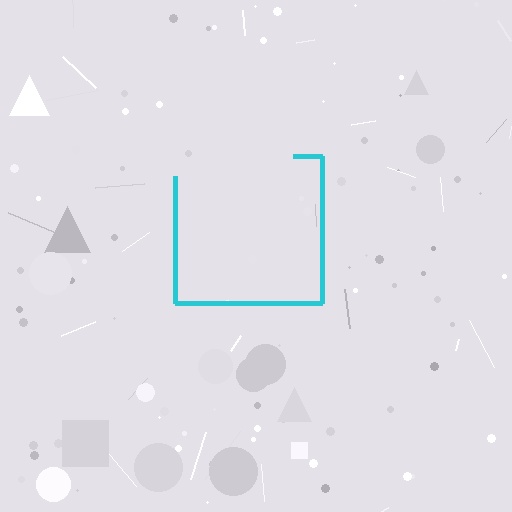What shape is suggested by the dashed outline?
The dashed outline suggests a square.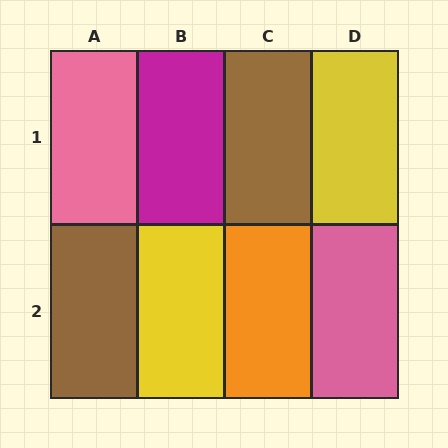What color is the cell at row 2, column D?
Pink.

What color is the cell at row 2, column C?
Orange.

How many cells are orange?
1 cell is orange.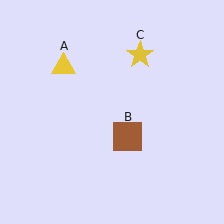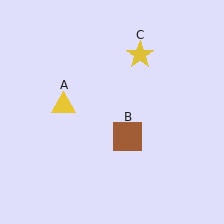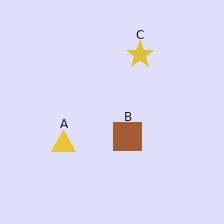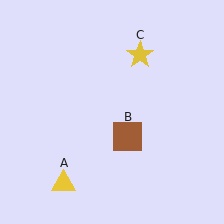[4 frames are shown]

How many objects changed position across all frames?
1 object changed position: yellow triangle (object A).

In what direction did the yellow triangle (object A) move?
The yellow triangle (object A) moved down.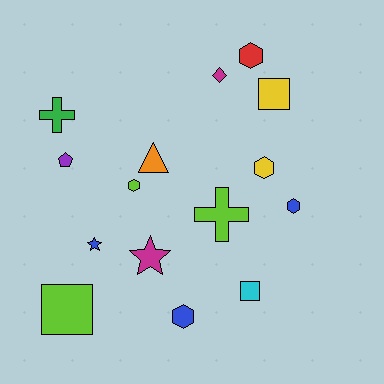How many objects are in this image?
There are 15 objects.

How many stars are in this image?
There are 2 stars.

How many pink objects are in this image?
There are no pink objects.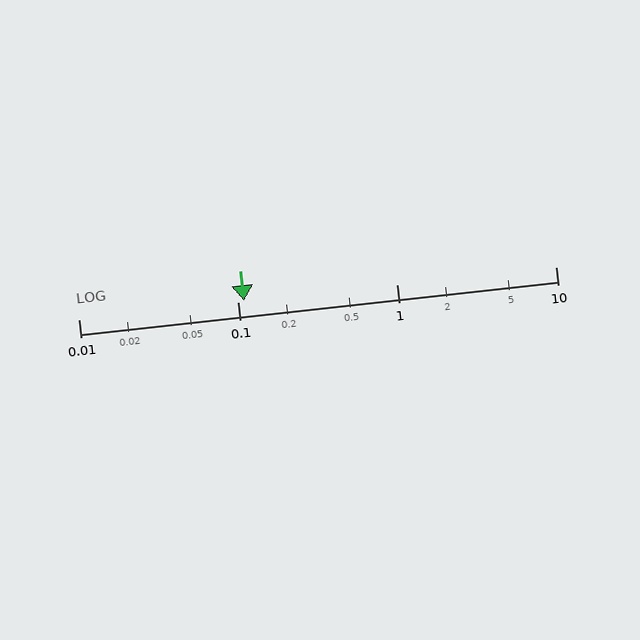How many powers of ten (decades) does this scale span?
The scale spans 3 decades, from 0.01 to 10.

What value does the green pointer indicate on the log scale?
The pointer indicates approximately 0.11.